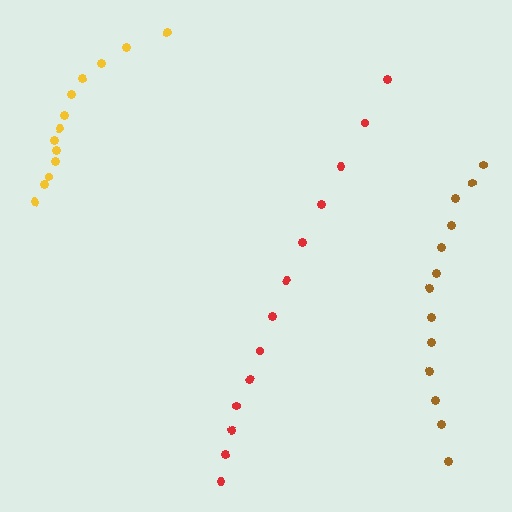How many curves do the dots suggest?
There are 3 distinct paths.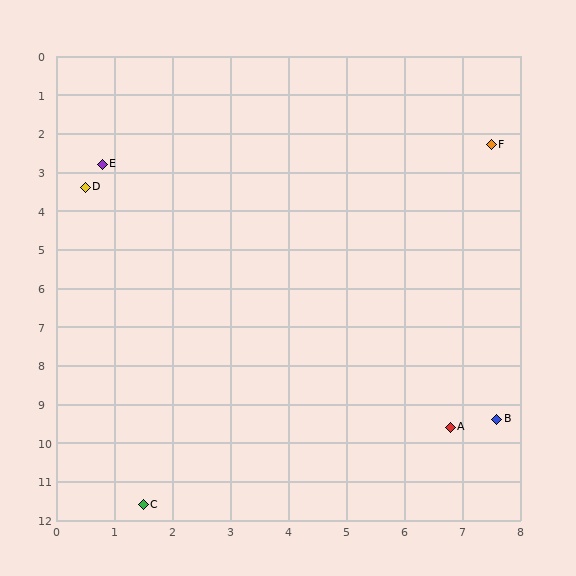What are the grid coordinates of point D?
Point D is at approximately (0.5, 3.4).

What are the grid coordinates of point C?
Point C is at approximately (1.5, 11.6).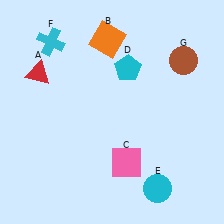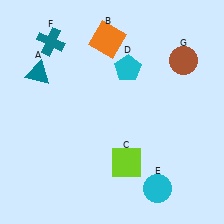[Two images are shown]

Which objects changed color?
A changed from red to teal. C changed from pink to lime. F changed from cyan to teal.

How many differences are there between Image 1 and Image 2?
There are 3 differences between the two images.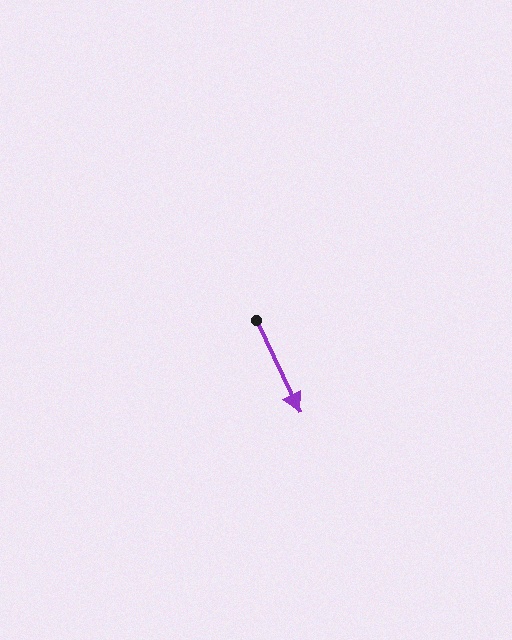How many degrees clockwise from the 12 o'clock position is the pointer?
Approximately 155 degrees.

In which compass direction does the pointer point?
Southeast.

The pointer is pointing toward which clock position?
Roughly 5 o'clock.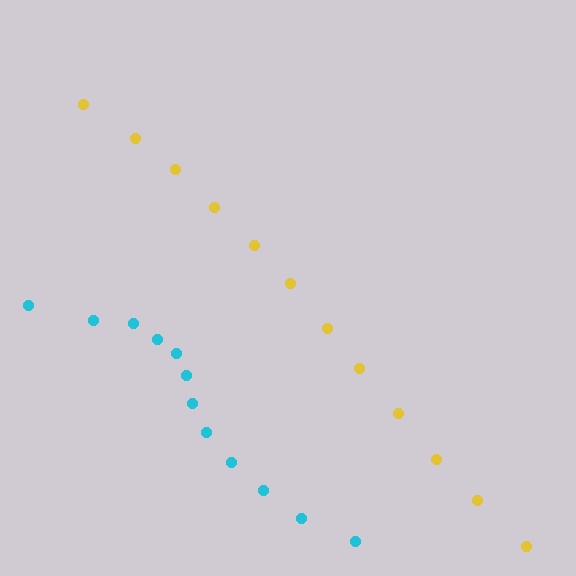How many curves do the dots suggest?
There are 2 distinct paths.